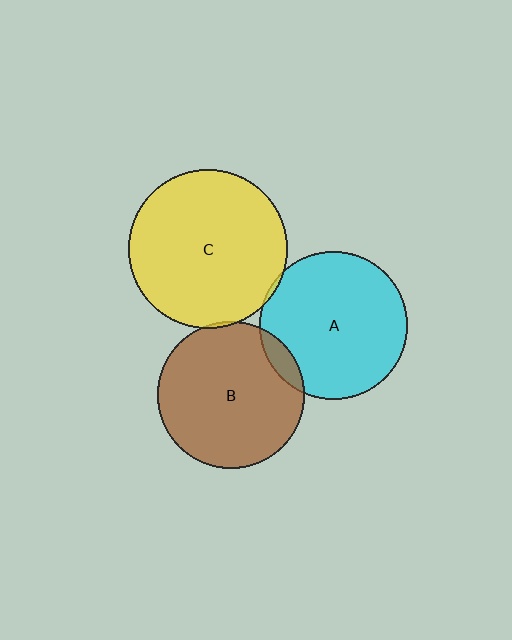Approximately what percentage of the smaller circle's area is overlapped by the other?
Approximately 5%.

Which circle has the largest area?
Circle C (yellow).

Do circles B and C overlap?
Yes.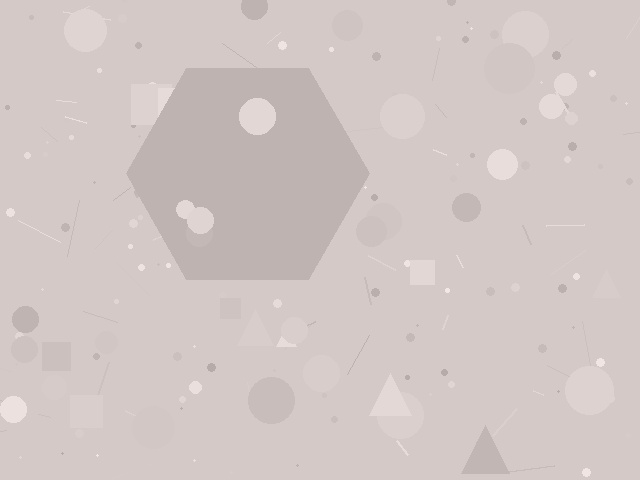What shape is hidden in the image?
A hexagon is hidden in the image.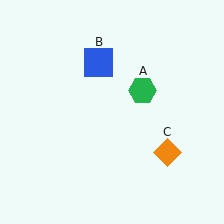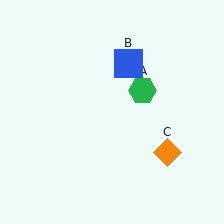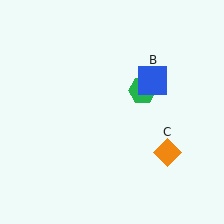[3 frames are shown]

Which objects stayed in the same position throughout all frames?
Green hexagon (object A) and orange diamond (object C) remained stationary.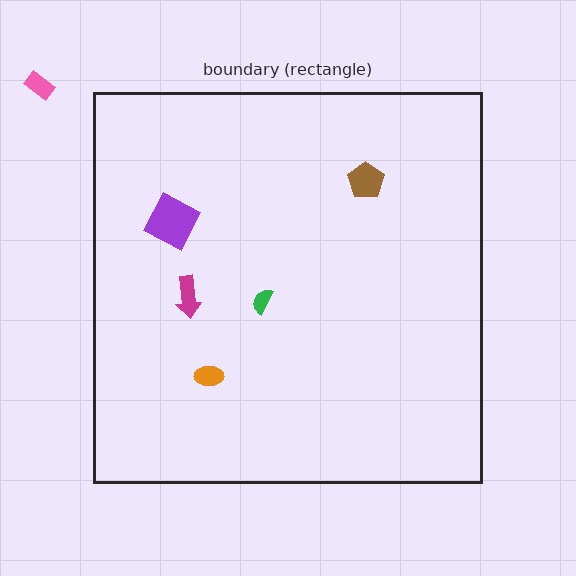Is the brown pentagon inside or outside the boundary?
Inside.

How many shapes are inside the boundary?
5 inside, 1 outside.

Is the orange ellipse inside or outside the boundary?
Inside.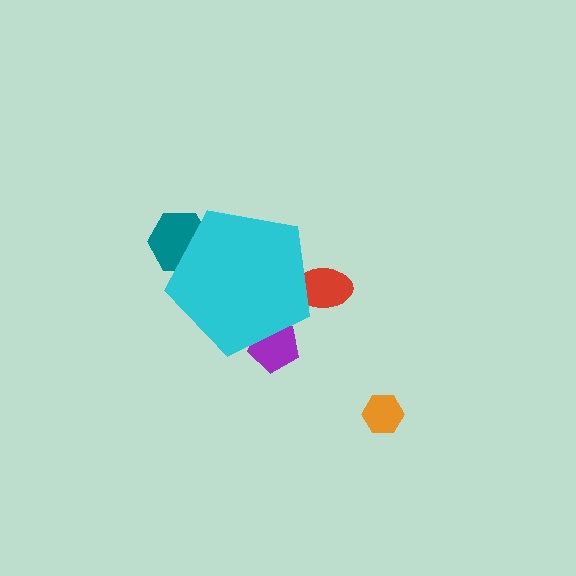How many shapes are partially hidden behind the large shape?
3 shapes are partially hidden.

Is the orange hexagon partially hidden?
No, the orange hexagon is fully visible.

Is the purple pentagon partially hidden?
Yes, the purple pentagon is partially hidden behind the cyan pentagon.